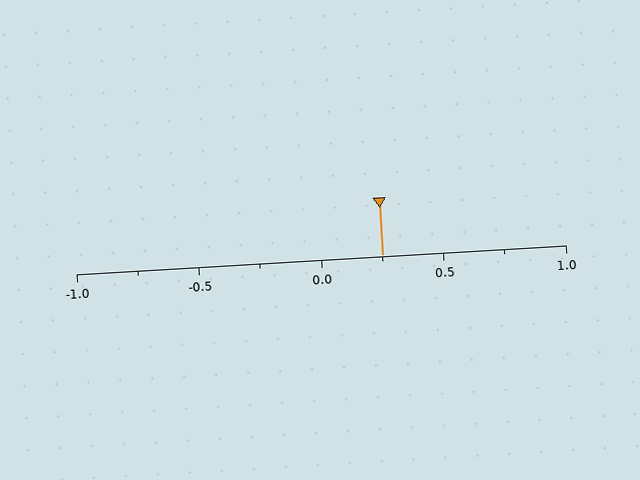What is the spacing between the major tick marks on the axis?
The major ticks are spaced 0.5 apart.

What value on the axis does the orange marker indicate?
The marker indicates approximately 0.25.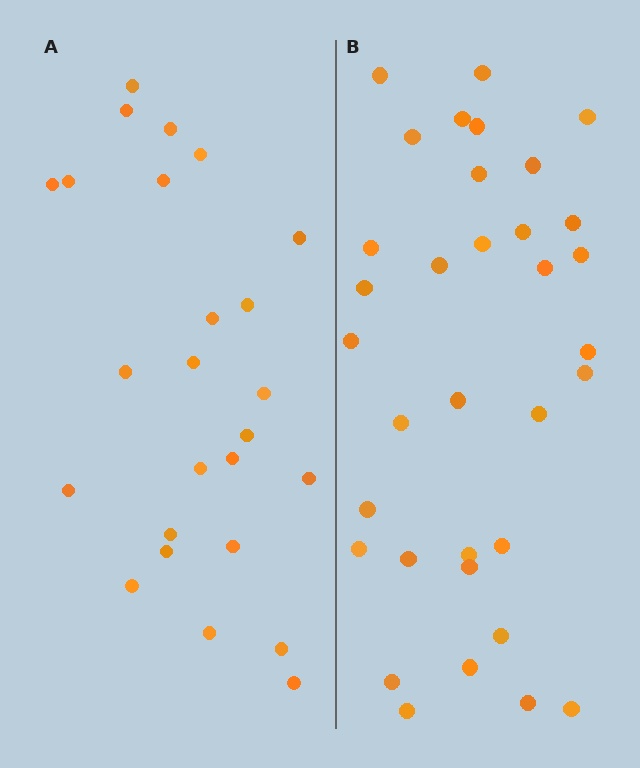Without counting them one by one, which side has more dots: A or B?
Region B (the right region) has more dots.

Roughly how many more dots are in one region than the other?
Region B has roughly 8 or so more dots than region A.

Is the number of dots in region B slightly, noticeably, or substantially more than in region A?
Region B has noticeably more, but not dramatically so. The ratio is roughly 1.4 to 1.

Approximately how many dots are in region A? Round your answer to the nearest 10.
About 20 dots. (The exact count is 25, which rounds to 20.)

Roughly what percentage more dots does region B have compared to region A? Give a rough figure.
About 35% more.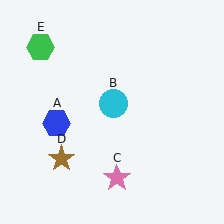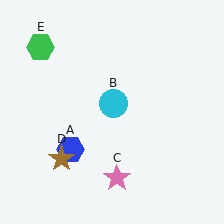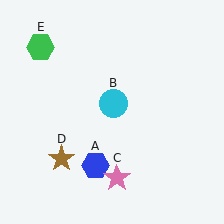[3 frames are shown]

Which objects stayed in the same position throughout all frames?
Cyan circle (object B) and pink star (object C) and brown star (object D) and green hexagon (object E) remained stationary.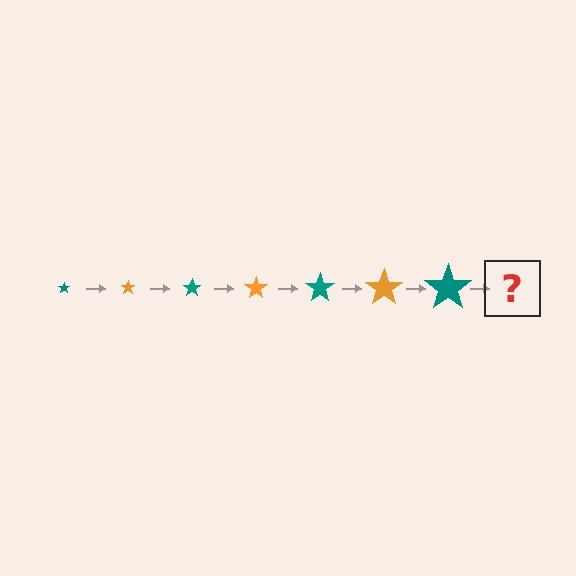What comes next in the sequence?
The next element should be an orange star, larger than the previous one.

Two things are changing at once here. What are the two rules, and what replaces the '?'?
The two rules are that the star grows larger each step and the color cycles through teal and orange. The '?' should be an orange star, larger than the previous one.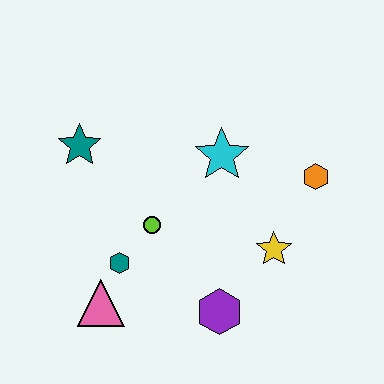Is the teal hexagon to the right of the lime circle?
No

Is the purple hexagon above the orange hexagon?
No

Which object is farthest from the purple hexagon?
The teal star is farthest from the purple hexagon.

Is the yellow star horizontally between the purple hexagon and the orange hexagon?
Yes